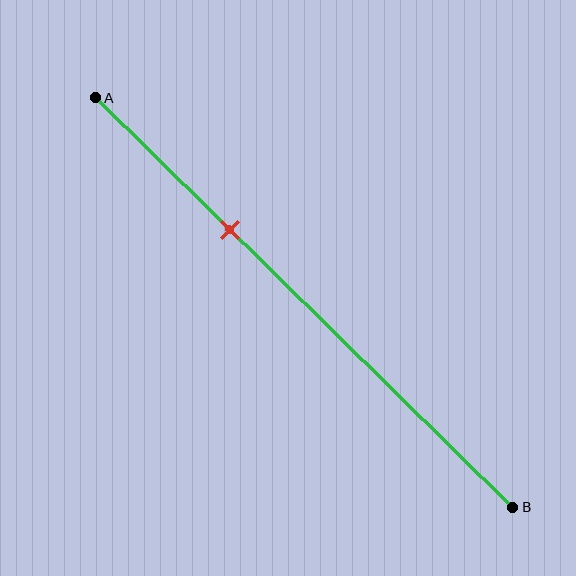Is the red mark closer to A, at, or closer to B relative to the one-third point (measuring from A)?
The red mark is approximately at the one-third point of segment AB.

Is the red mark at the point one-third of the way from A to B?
Yes, the mark is approximately at the one-third point.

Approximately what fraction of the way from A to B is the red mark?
The red mark is approximately 30% of the way from A to B.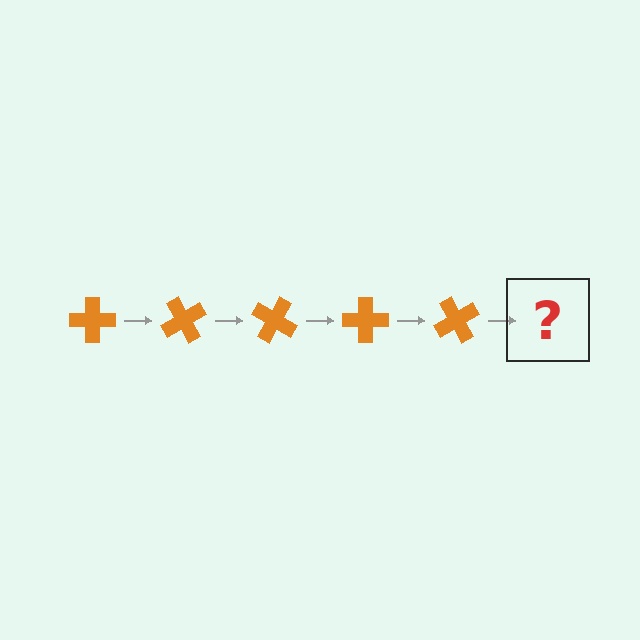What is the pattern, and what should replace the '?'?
The pattern is that the cross rotates 60 degrees each step. The '?' should be an orange cross rotated 300 degrees.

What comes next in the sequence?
The next element should be an orange cross rotated 300 degrees.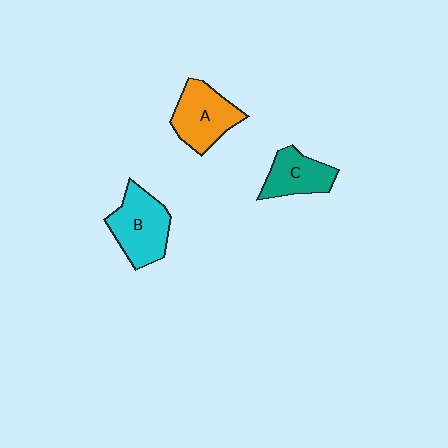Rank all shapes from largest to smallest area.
From largest to smallest: B (cyan), A (orange), C (teal).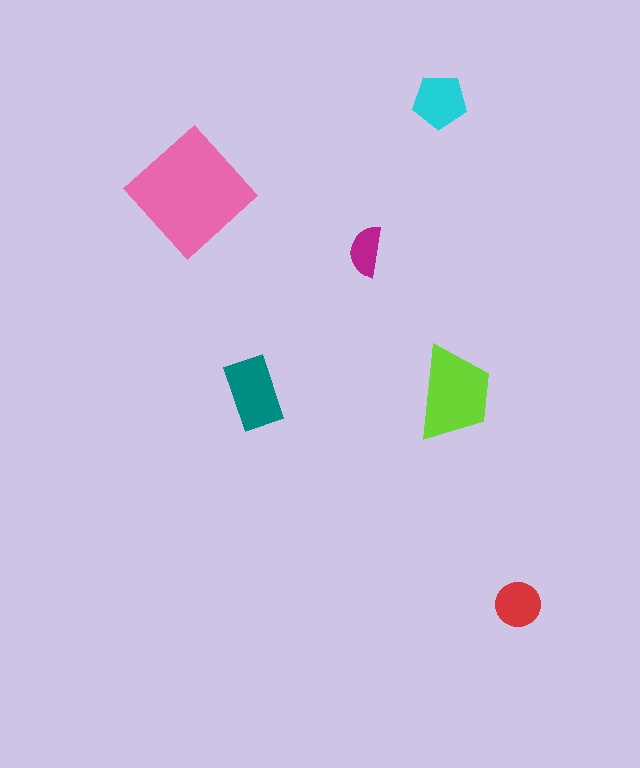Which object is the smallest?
The magenta semicircle.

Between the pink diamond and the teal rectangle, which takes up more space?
The pink diamond.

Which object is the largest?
The pink diamond.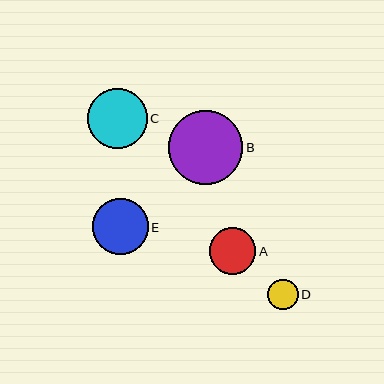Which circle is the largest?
Circle B is the largest with a size of approximately 74 pixels.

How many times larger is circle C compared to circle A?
Circle C is approximately 1.3 times the size of circle A.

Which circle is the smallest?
Circle D is the smallest with a size of approximately 30 pixels.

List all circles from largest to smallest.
From largest to smallest: B, C, E, A, D.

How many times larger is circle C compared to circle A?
Circle C is approximately 1.3 times the size of circle A.